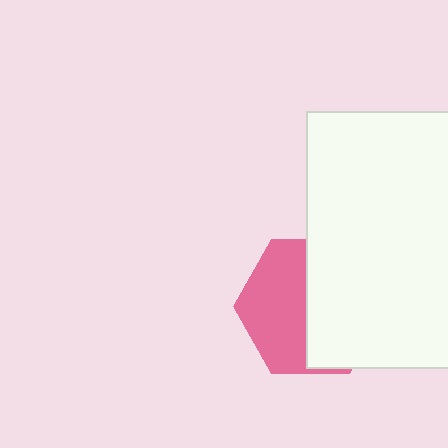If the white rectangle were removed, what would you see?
You would see the complete pink hexagon.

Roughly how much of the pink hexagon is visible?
About half of it is visible (roughly 47%).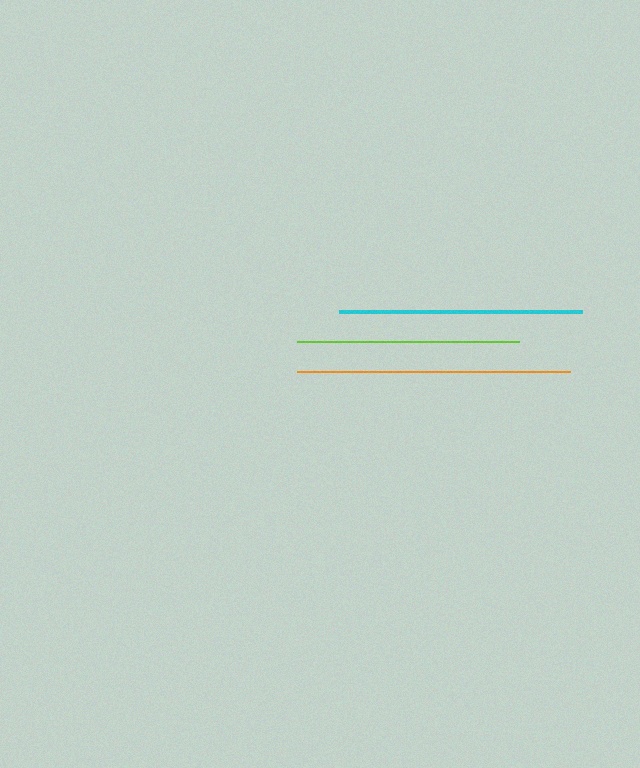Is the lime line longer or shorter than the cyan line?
The cyan line is longer than the lime line.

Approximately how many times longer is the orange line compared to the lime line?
The orange line is approximately 1.2 times the length of the lime line.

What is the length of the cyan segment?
The cyan segment is approximately 243 pixels long.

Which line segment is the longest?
The orange line is the longest at approximately 274 pixels.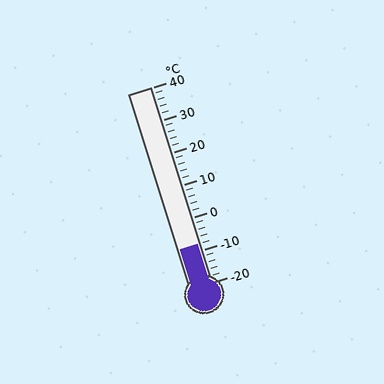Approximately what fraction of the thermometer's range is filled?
The thermometer is filled to approximately 20% of its range.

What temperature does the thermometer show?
The thermometer shows approximately -8°C.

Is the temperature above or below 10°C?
The temperature is below 10°C.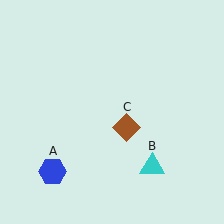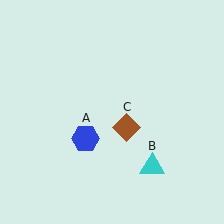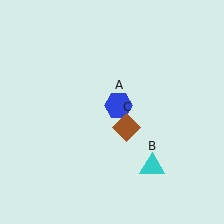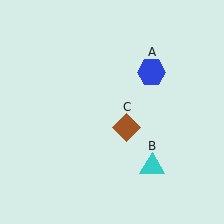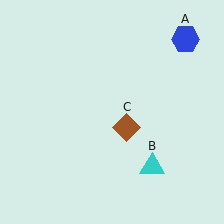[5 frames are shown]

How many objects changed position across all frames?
1 object changed position: blue hexagon (object A).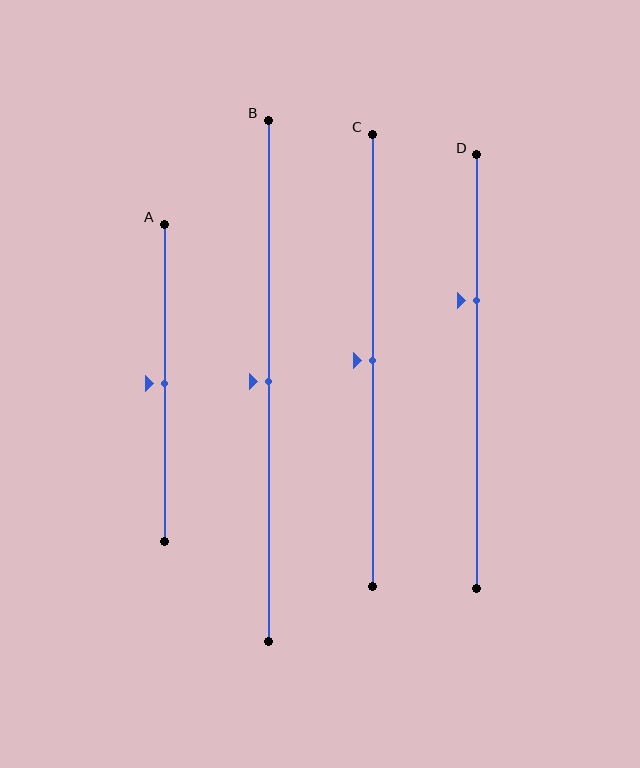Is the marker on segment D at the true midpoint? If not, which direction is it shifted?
No, the marker on segment D is shifted upward by about 16% of the segment length.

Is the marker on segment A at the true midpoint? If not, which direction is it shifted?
Yes, the marker on segment A is at the true midpoint.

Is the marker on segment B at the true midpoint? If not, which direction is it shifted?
Yes, the marker on segment B is at the true midpoint.